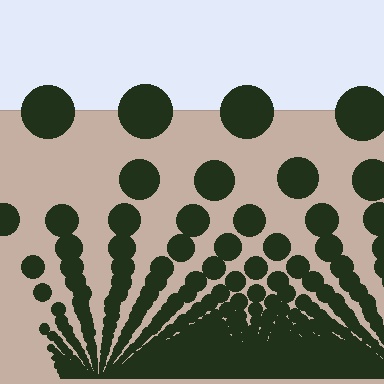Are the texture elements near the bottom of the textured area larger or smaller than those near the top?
Smaller. The gradient is inverted — elements near the bottom are smaller and denser.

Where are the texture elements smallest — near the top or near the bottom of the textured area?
Near the bottom.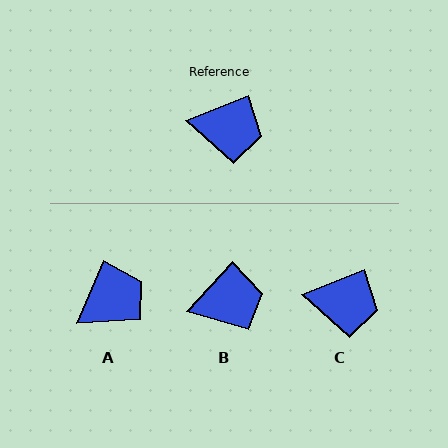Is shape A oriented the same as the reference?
No, it is off by about 45 degrees.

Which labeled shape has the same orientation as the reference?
C.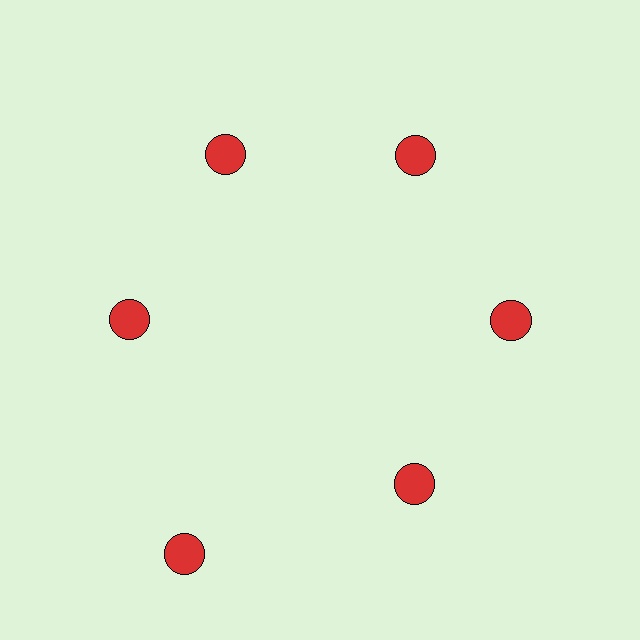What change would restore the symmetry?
The symmetry would be restored by moving it inward, back onto the ring so that all 6 circles sit at equal angles and equal distance from the center.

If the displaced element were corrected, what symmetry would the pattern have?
It would have 6-fold rotational symmetry — the pattern would map onto itself every 60 degrees.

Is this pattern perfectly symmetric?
No. The 6 red circles are arranged in a ring, but one element near the 7 o'clock position is pushed outward from the center, breaking the 6-fold rotational symmetry.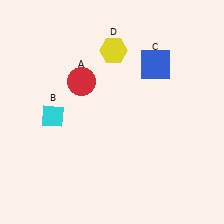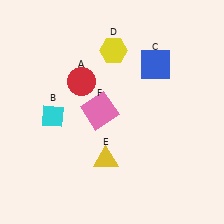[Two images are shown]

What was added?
A yellow triangle (E), a pink square (F) were added in Image 2.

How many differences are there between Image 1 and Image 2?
There are 2 differences between the two images.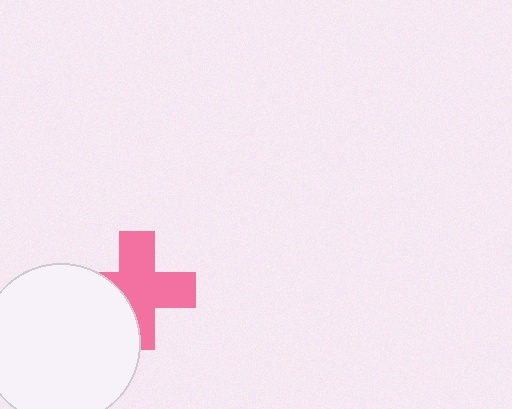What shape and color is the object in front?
The object in front is a white circle.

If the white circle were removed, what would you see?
You would see the complete pink cross.